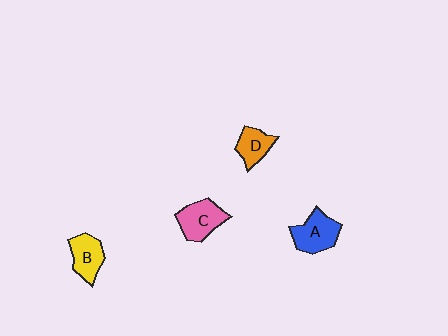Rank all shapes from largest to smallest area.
From largest to smallest: A (blue), C (pink), B (yellow), D (orange).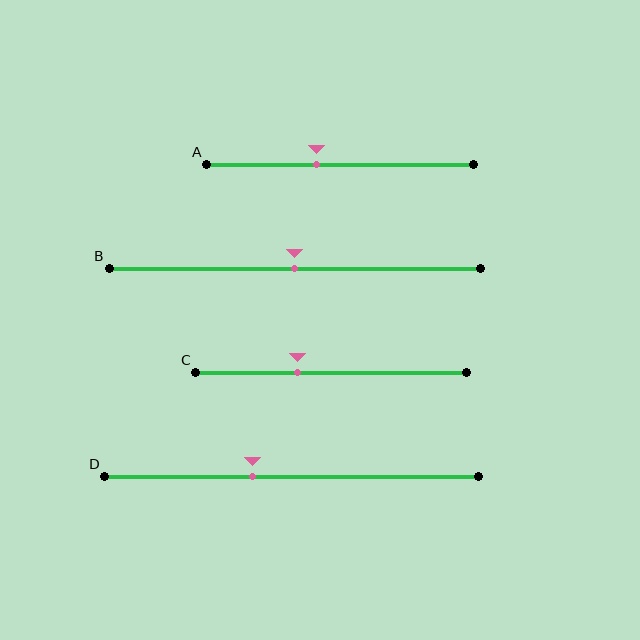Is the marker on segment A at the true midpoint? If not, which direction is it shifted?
No, the marker on segment A is shifted to the left by about 9% of the segment length.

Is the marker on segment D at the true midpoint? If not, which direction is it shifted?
No, the marker on segment D is shifted to the left by about 10% of the segment length.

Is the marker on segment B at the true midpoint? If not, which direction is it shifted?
Yes, the marker on segment B is at the true midpoint.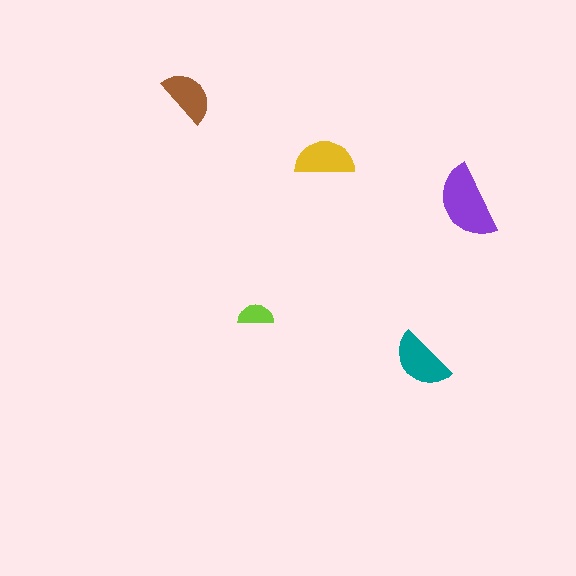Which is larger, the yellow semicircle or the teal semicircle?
The teal one.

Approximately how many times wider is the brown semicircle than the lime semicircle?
About 1.5 times wider.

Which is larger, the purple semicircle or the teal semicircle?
The purple one.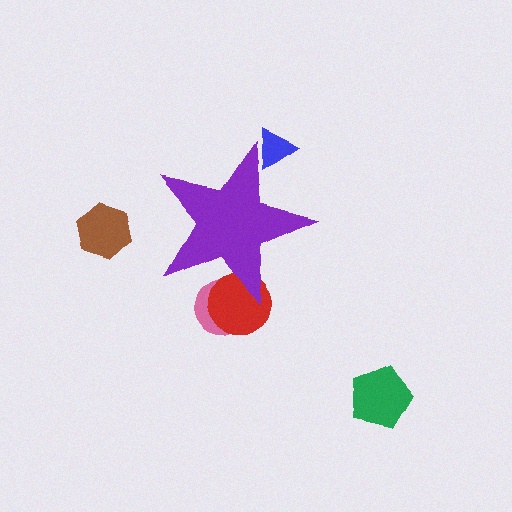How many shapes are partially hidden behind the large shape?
3 shapes are partially hidden.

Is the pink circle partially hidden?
Yes, the pink circle is partially hidden behind the purple star.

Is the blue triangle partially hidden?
Yes, the blue triangle is partially hidden behind the purple star.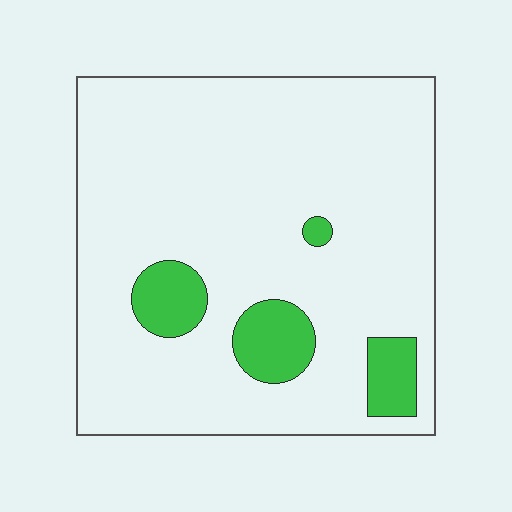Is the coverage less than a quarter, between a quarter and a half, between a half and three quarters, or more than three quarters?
Less than a quarter.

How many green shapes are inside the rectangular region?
4.